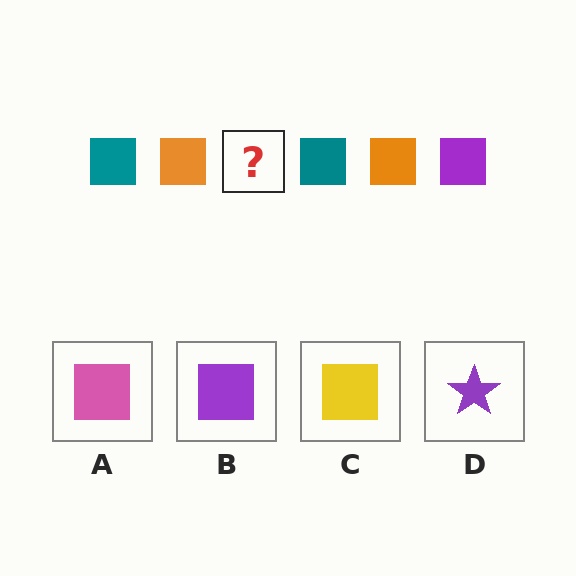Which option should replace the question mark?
Option B.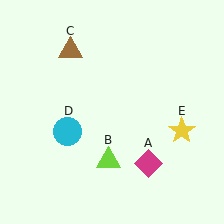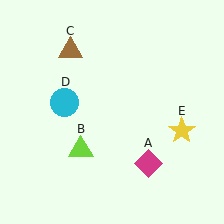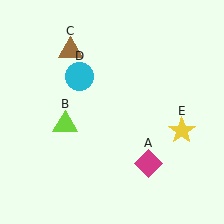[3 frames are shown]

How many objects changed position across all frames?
2 objects changed position: lime triangle (object B), cyan circle (object D).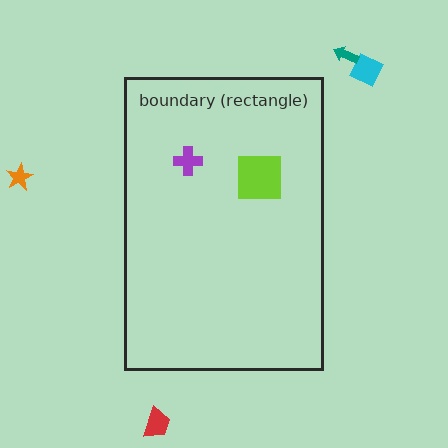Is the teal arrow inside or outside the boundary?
Outside.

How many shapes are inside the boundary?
2 inside, 4 outside.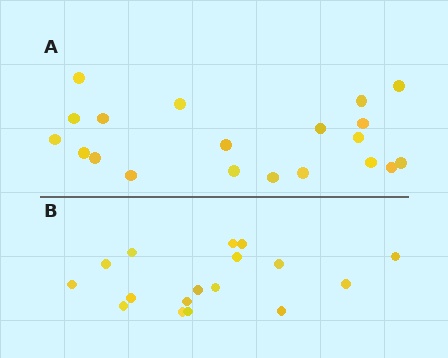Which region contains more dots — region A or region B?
Region A (the top region) has more dots.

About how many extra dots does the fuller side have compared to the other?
Region A has just a few more — roughly 2 or 3 more dots than region B.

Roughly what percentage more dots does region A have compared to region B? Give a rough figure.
About 20% more.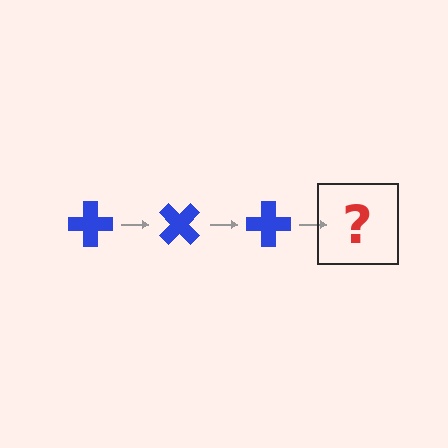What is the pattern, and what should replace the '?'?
The pattern is that the cross rotates 45 degrees each step. The '?' should be a blue cross rotated 135 degrees.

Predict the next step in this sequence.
The next step is a blue cross rotated 135 degrees.